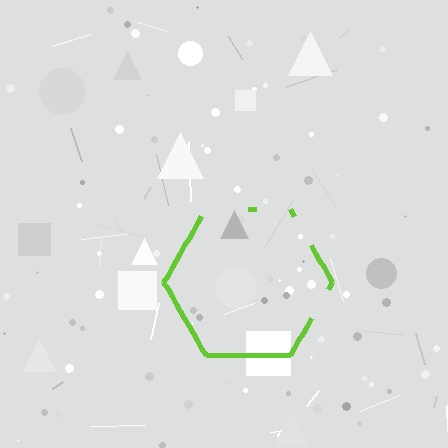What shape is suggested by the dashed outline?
The dashed outline suggests a hexagon.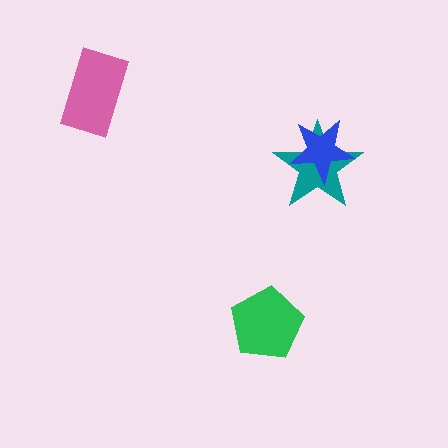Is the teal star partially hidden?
Yes, it is partially covered by another shape.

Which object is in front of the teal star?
The blue star is in front of the teal star.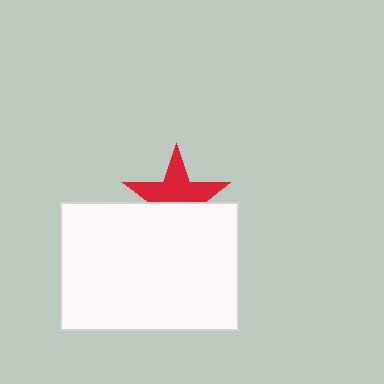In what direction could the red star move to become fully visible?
The red star could move up. That would shift it out from behind the white rectangle entirely.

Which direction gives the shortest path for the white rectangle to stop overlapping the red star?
Moving down gives the shortest separation.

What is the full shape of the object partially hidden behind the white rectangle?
The partially hidden object is a red star.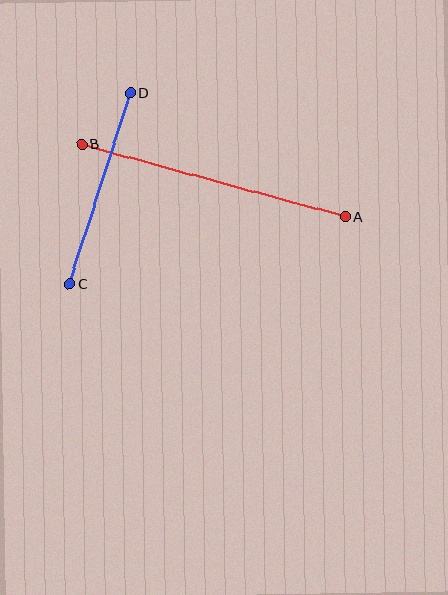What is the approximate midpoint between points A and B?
The midpoint is at approximately (213, 181) pixels.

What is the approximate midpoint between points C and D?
The midpoint is at approximately (100, 189) pixels.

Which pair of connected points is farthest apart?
Points A and B are farthest apart.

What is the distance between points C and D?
The distance is approximately 200 pixels.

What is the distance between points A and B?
The distance is approximately 273 pixels.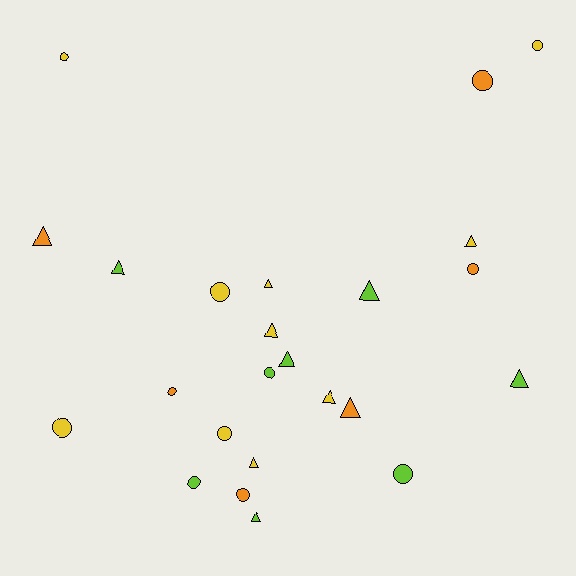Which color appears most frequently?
Yellow, with 10 objects.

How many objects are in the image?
There are 24 objects.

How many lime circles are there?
There are 3 lime circles.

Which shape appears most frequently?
Triangle, with 12 objects.